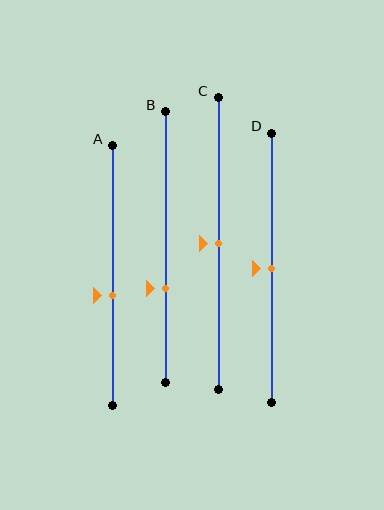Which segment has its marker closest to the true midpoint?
Segment C has its marker closest to the true midpoint.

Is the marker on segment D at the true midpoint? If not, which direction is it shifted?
Yes, the marker on segment D is at the true midpoint.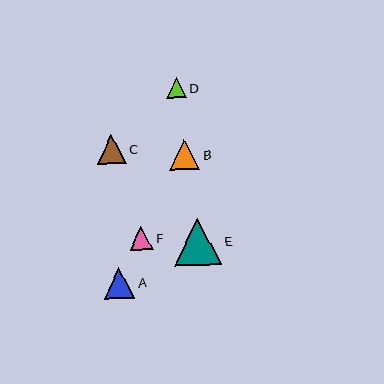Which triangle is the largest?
Triangle E is the largest with a size of approximately 48 pixels.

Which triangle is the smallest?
Triangle D is the smallest with a size of approximately 20 pixels.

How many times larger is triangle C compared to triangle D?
Triangle C is approximately 1.4 times the size of triangle D.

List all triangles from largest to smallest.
From largest to smallest: E, A, B, C, F, D.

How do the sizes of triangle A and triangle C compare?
Triangle A and triangle C are approximately the same size.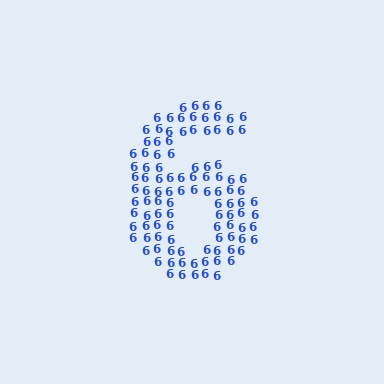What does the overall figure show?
The overall figure shows the digit 6.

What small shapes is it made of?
It is made of small digit 6's.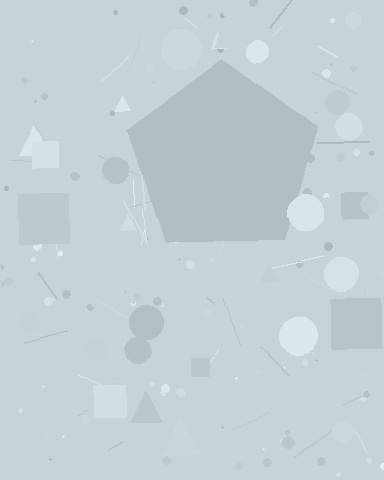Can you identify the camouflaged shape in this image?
The camouflaged shape is a pentagon.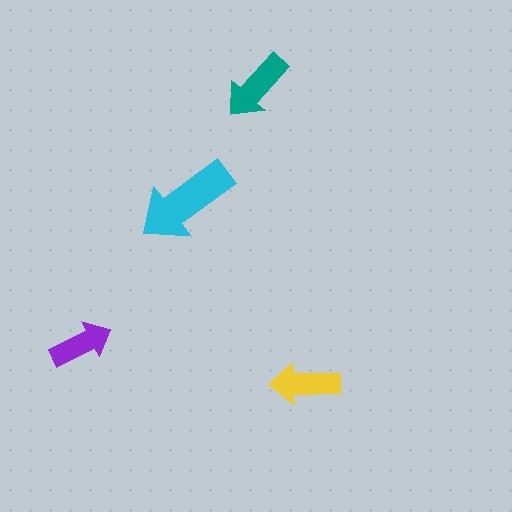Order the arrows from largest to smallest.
the cyan one, the teal one, the yellow one, the purple one.